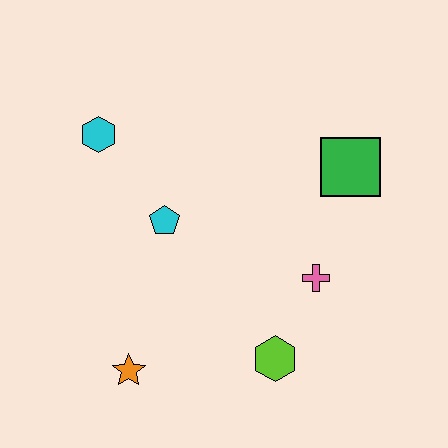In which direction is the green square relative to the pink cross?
The green square is above the pink cross.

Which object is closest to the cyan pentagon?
The cyan hexagon is closest to the cyan pentagon.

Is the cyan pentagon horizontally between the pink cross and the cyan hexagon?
Yes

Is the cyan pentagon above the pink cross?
Yes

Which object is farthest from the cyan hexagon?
The lime hexagon is farthest from the cyan hexagon.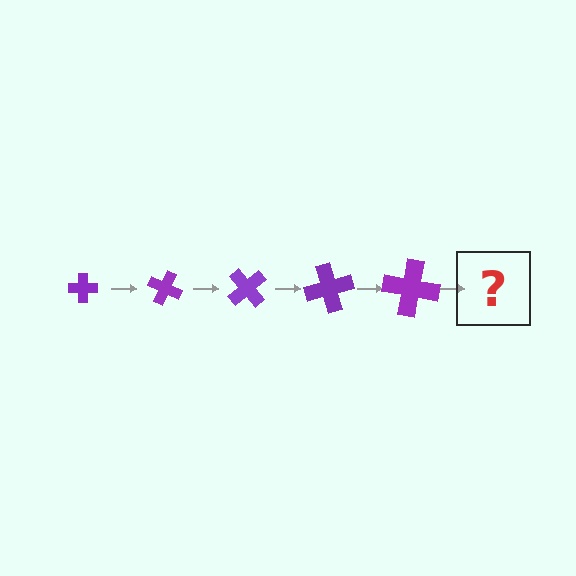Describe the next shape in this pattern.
It should be a cross, larger than the previous one and rotated 125 degrees from the start.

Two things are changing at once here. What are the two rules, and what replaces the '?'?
The two rules are that the cross grows larger each step and it rotates 25 degrees each step. The '?' should be a cross, larger than the previous one and rotated 125 degrees from the start.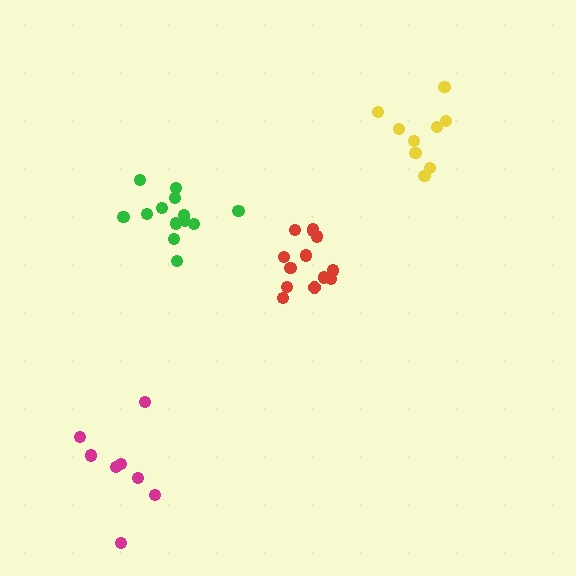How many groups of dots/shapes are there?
There are 4 groups.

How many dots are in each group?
Group 1: 13 dots, Group 2: 13 dots, Group 3: 8 dots, Group 4: 9 dots (43 total).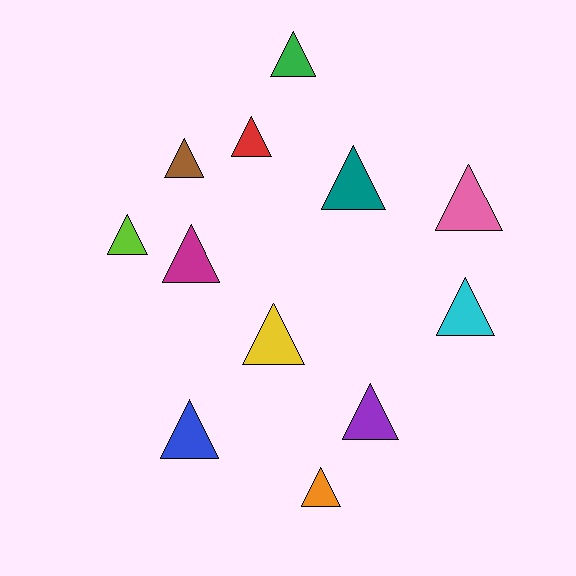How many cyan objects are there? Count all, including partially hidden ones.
There is 1 cyan object.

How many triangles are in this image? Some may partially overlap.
There are 12 triangles.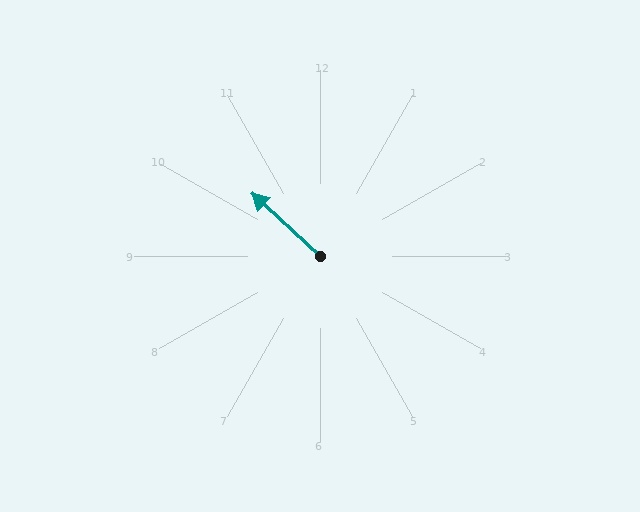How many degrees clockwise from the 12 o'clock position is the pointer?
Approximately 313 degrees.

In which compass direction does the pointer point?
Northwest.